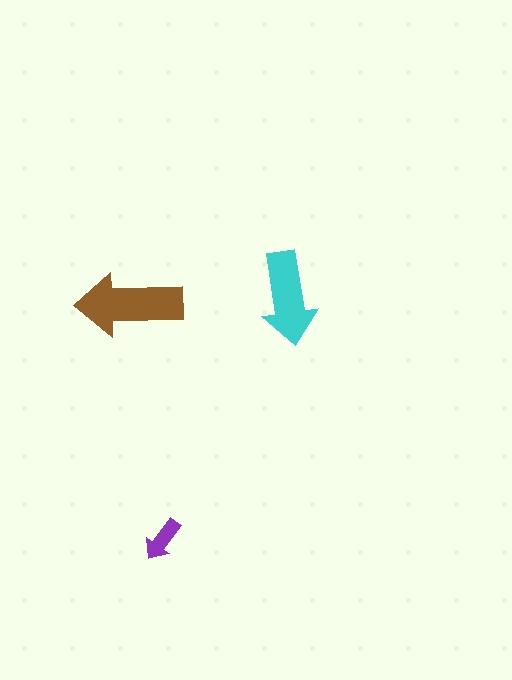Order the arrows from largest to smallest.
the brown one, the cyan one, the purple one.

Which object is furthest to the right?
The cyan arrow is rightmost.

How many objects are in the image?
There are 3 objects in the image.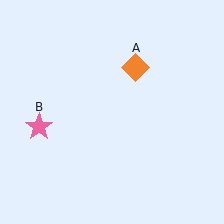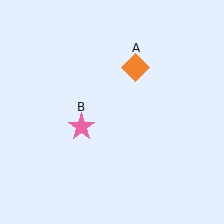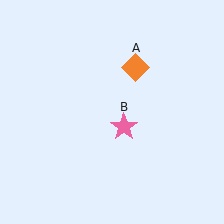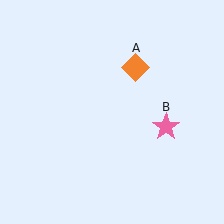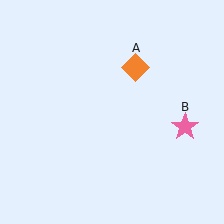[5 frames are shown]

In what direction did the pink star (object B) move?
The pink star (object B) moved right.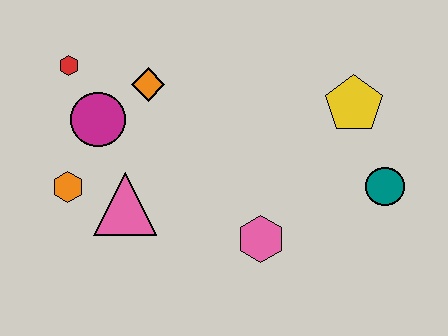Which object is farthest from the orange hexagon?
The teal circle is farthest from the orange hexagon.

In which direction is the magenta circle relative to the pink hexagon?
The magenta circle is to the left of the pink hexagon.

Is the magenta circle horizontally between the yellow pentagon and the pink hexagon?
No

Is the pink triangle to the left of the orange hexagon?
No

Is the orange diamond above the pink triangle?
Yes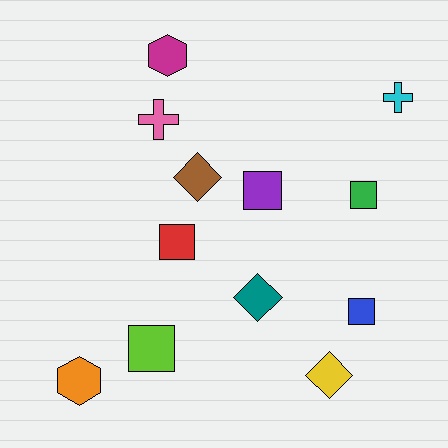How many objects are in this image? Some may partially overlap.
There are 12 objects.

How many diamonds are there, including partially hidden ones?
There are 3 diamonds.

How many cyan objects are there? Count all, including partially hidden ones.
There is 1 cyan object.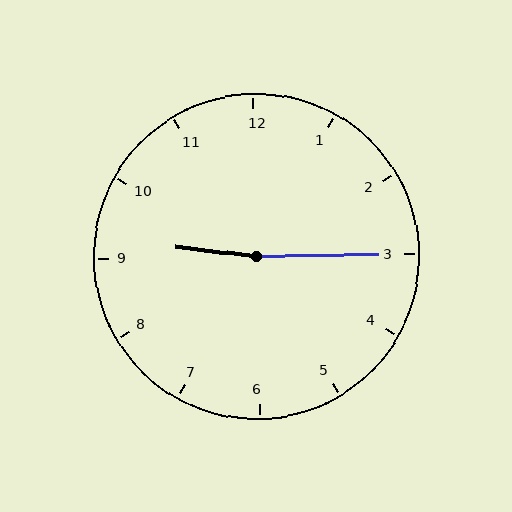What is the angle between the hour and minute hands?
Approximately 172 degrees.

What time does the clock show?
9:15.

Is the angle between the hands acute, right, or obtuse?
It is obtuse.